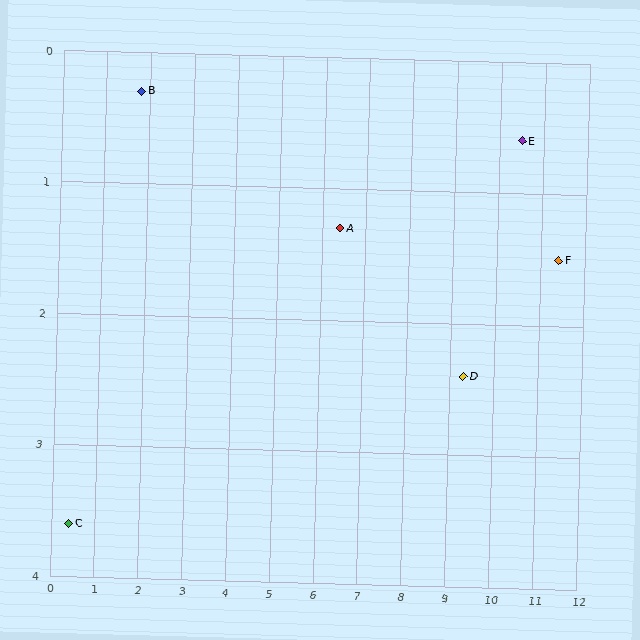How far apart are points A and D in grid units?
Points A and D are about 3.1 grid units apart.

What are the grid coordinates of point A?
Point A is at approximately (6.4, 1.3).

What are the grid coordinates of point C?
Point C is at approximately (0.4, 3.6).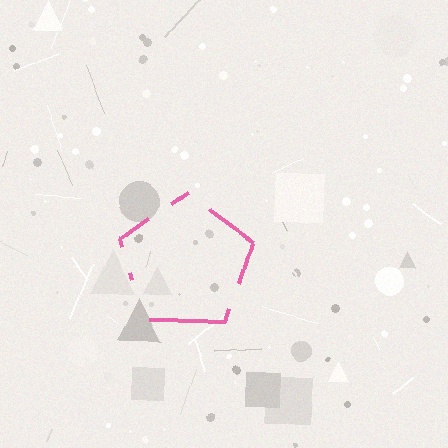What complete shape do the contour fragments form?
The contour fragments form a pentagon.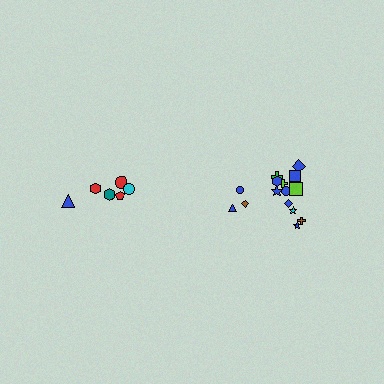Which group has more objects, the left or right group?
The right group.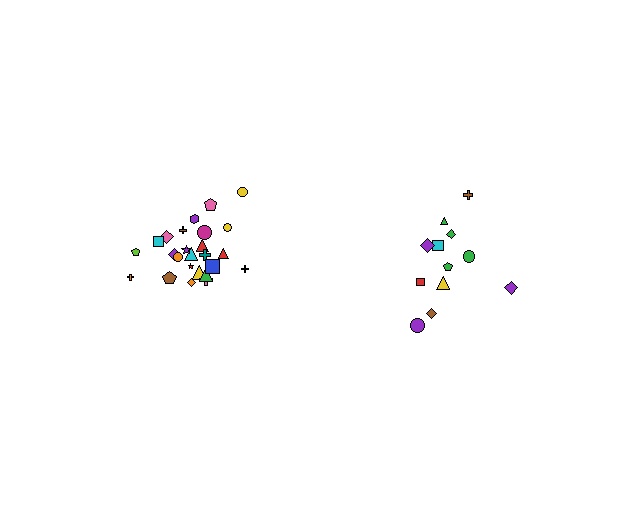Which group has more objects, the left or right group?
The left group.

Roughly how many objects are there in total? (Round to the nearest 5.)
Roughly 35 objects in total.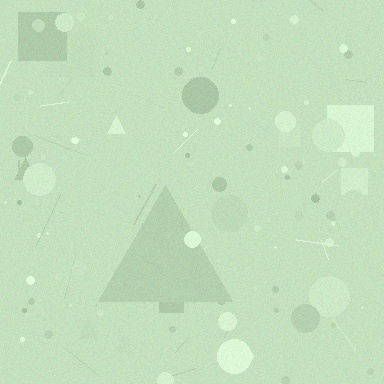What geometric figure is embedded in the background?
A triangle is embedded in the background.